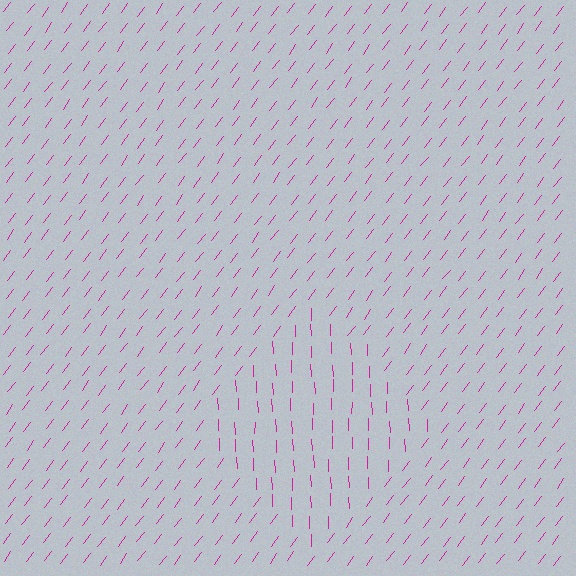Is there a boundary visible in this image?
Yes, there is a texture boundary formed by a change in line orientation.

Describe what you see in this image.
The image is filled with small magenta line segments. A diamond region in the image has lines oriented differently from the surrounding lines, creating a visible texture boundary.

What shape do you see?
I see a diamond.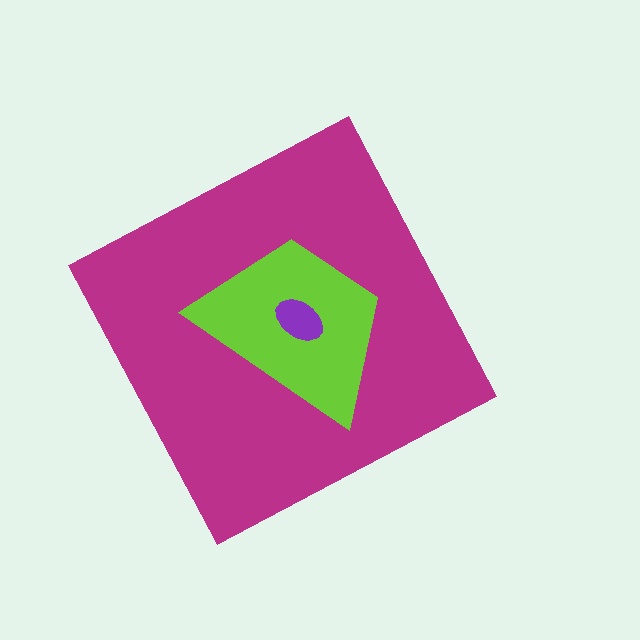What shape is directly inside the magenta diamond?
The lime trapezoid.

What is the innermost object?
The purple ellipse.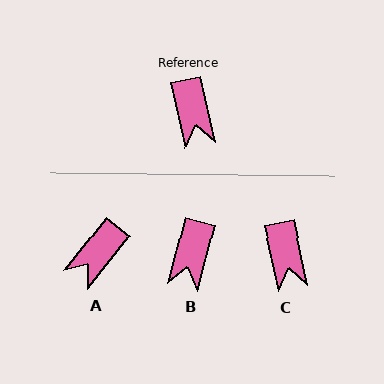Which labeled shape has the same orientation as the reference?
C.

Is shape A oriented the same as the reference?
No, it is off by about 51 degrees.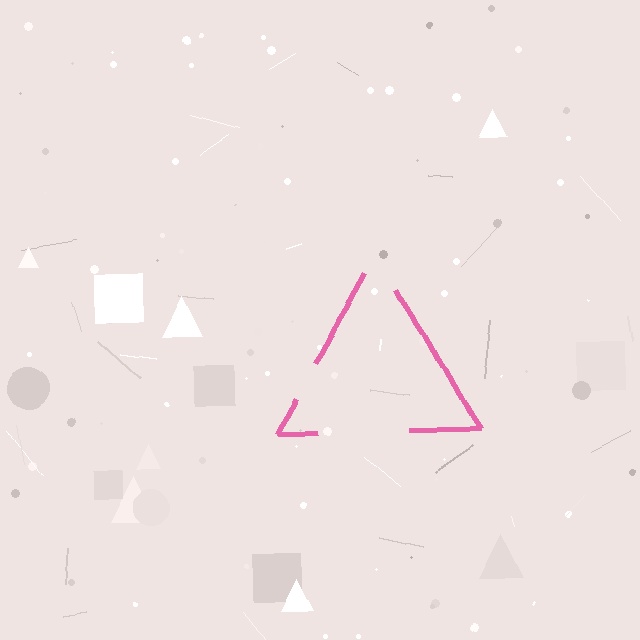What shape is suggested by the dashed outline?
The dashed outline suggests a triangle.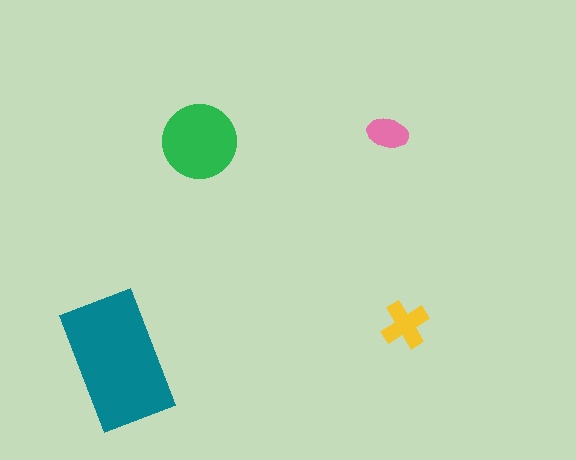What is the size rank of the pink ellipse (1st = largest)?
4th.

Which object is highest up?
The pink ellipse is topmost.